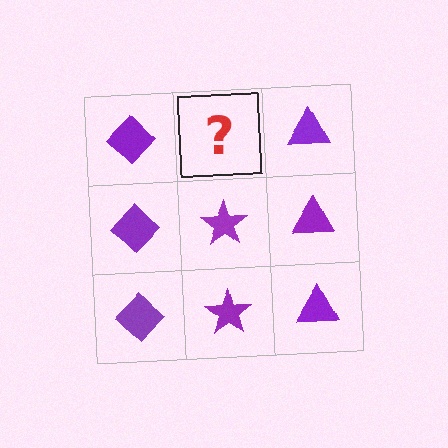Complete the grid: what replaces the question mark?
The question mark should be replaced with a purple star.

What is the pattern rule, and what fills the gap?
The rule is that each column has a consistent shape. The gap should be filled with a purple star.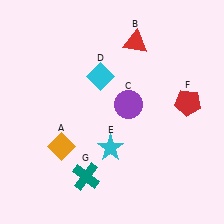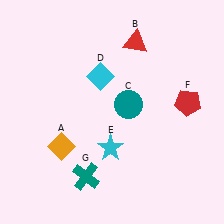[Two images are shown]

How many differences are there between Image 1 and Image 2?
There is 1 difference between the two images.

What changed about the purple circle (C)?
In Image 1, C is purple. In Image 2, it changed to teal.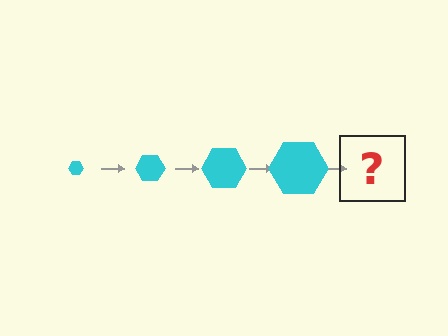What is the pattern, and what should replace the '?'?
The pattern is that the hexagon gets progressively larger each step. The '?' should be a cyan hexagon, larger than the previous one.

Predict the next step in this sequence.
The next step is a cyan hexagon, larger than the previous one.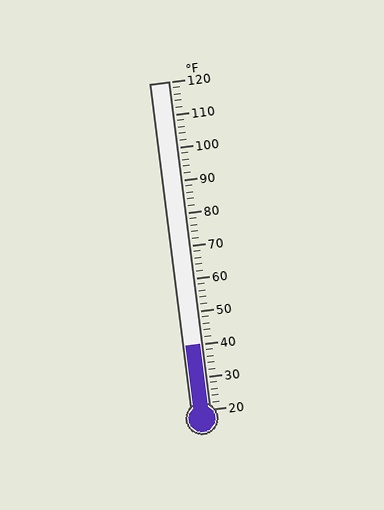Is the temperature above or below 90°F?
The temperature is below 90°F.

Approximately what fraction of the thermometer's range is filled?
The thermometer is filled to approximately 20% of its range.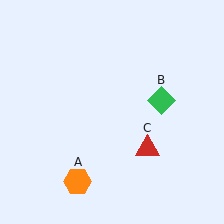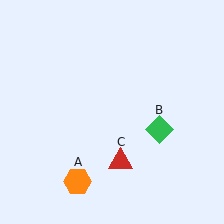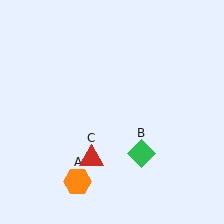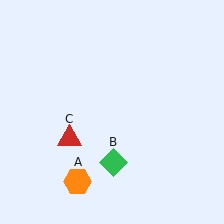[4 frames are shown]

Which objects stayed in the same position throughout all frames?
Orange hexagon (object A) remained stationary.